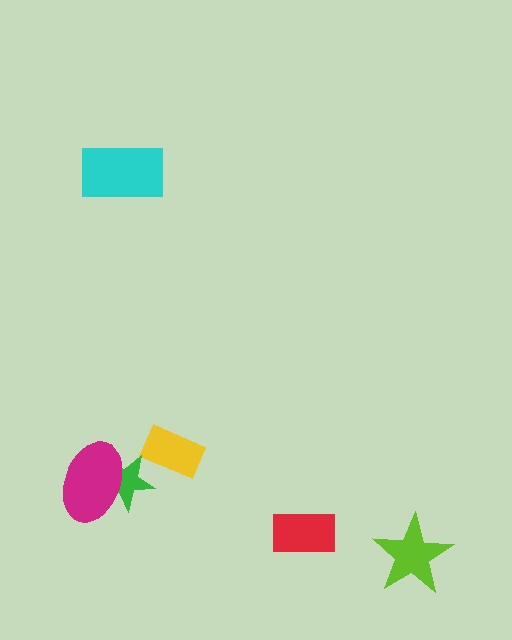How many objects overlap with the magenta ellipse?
1 object overlaps with the magenta ellipse.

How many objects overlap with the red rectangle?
0 objects overlap with the red rectangle.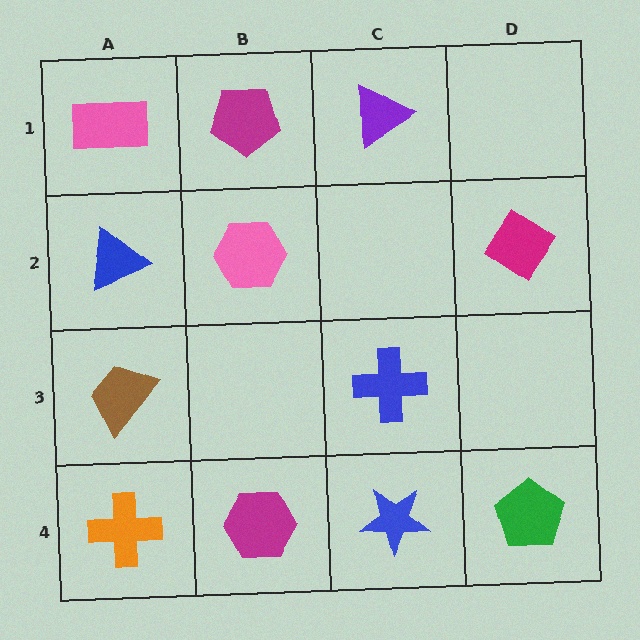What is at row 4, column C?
A blue star.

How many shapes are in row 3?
2 shapes.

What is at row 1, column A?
A pink rectangle.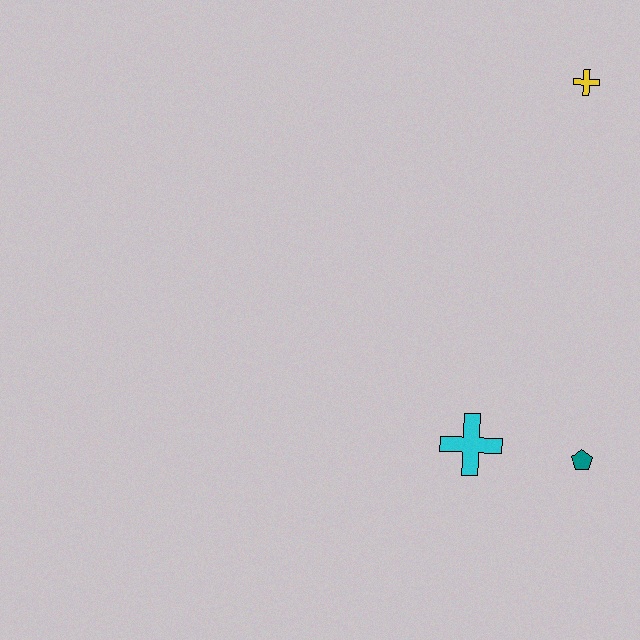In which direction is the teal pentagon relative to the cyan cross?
The teal pentagon is to the right of the cyan cross.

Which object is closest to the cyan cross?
The teal pentagon is closest to the cyan cross.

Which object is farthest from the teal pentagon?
The yellow cross is farthest from the teal pentagon.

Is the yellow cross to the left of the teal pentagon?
Yes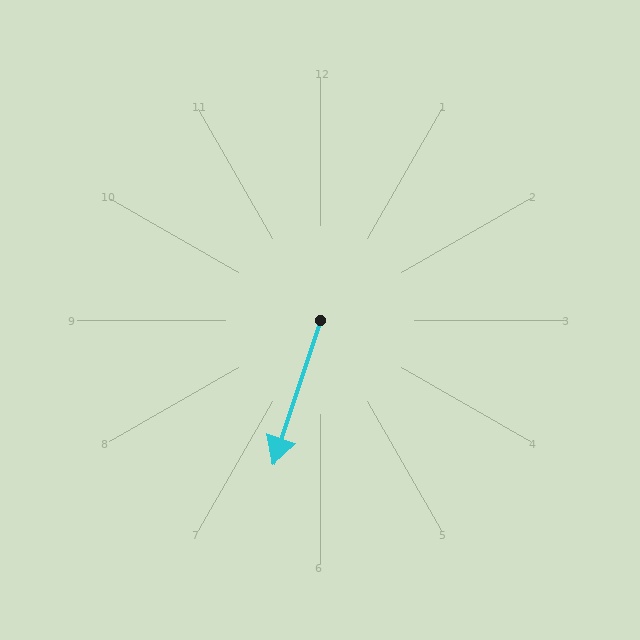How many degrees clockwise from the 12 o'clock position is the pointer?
Approximately 198 degrees.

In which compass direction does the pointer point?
South.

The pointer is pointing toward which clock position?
Roughly 7 o'clock.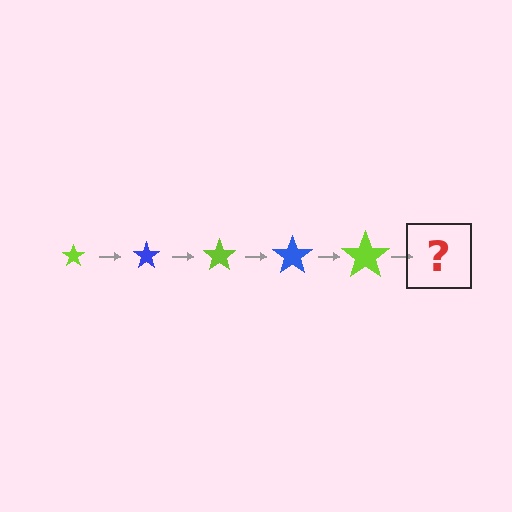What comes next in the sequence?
The next element should be a blue star, larger than the previous one.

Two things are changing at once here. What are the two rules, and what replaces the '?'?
The two rules are that the star grows larger each step and the color cycles through lime and blue. The '?' should be a blue star, larger than the previous one.